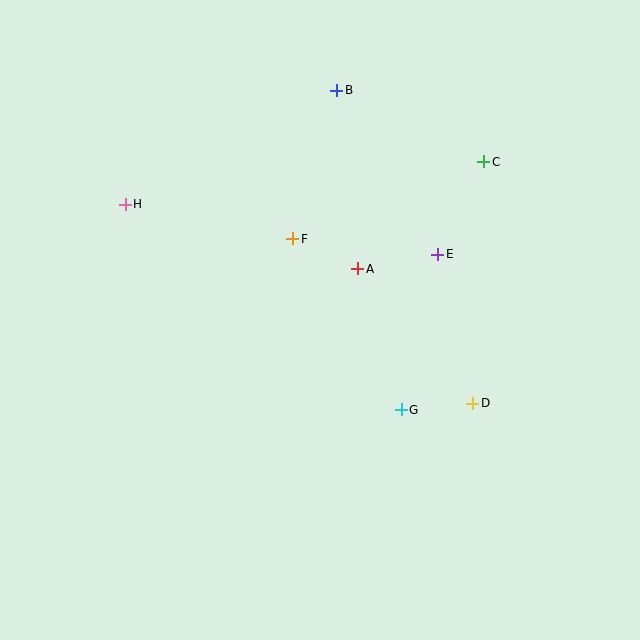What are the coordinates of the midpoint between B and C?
The midpoint between B and C is at (410, 126).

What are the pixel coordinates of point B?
Point B is at (337, 90).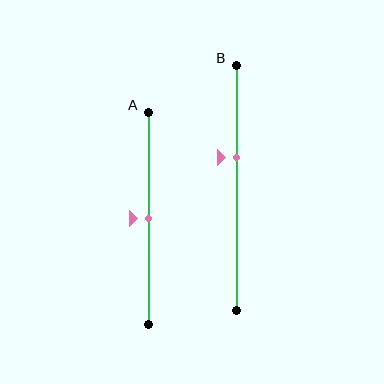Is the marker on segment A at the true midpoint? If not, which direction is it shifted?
Yes, the marker on segment A is at the true midpoint.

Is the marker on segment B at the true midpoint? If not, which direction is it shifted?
No, the marker on segment B is shifted upward by about 12% of the segment length.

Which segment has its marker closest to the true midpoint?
Segment A has its marker closest to the true midpoint.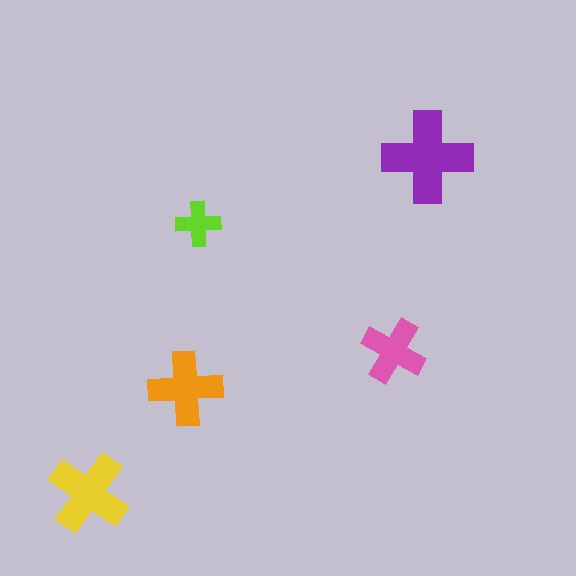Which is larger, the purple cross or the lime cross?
The purple one.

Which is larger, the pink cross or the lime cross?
The pink one.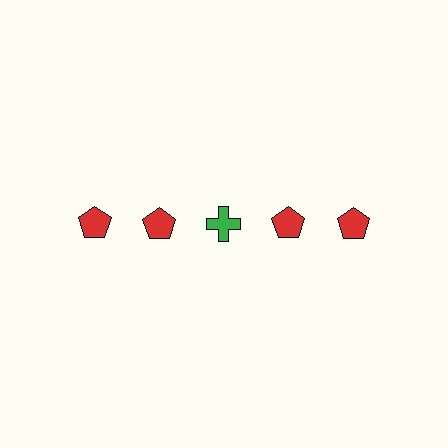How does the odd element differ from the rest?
It differs in both color (green instead of red) and shape (cross instead of pentagon).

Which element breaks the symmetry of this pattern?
The green cross in the top row, center column breaks the symmetry. All other shapes are red pentagons.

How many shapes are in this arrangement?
There are 5 shapes arranged in a grid pattern.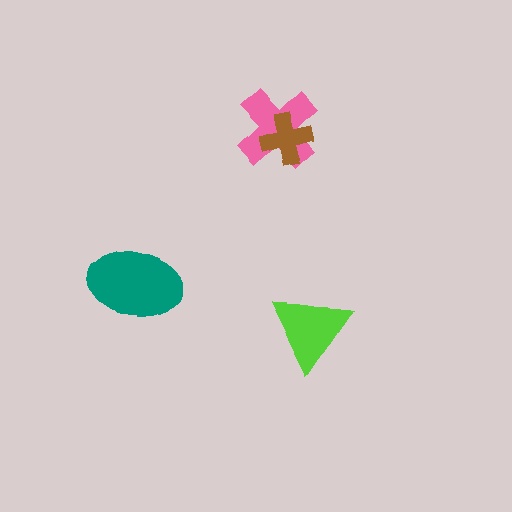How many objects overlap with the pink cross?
1 object overlaps with the pink cross.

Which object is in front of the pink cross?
The brown cross is in front of the pink cross.